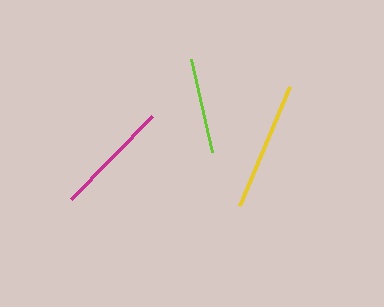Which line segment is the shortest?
The lime line is the shortest at approximately 95 pixels.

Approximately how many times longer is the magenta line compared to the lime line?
The magenta line is approximately 1.2 times the length of the lime line.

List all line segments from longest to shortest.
From longest to shortest: yellow, magenta, lime.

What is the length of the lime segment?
The lime segment is approximately 95 pixels long.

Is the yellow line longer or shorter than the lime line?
The yellow line is longer than the lime line.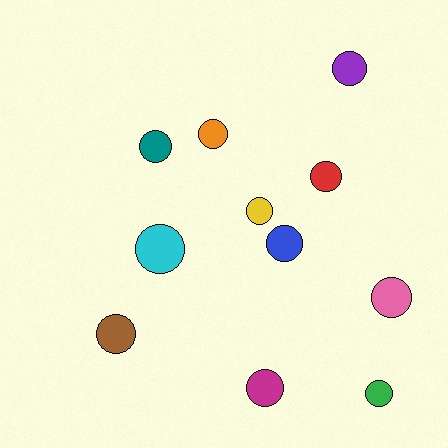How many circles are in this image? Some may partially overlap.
There are 11 circles.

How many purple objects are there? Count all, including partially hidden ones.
There is 1 purple object.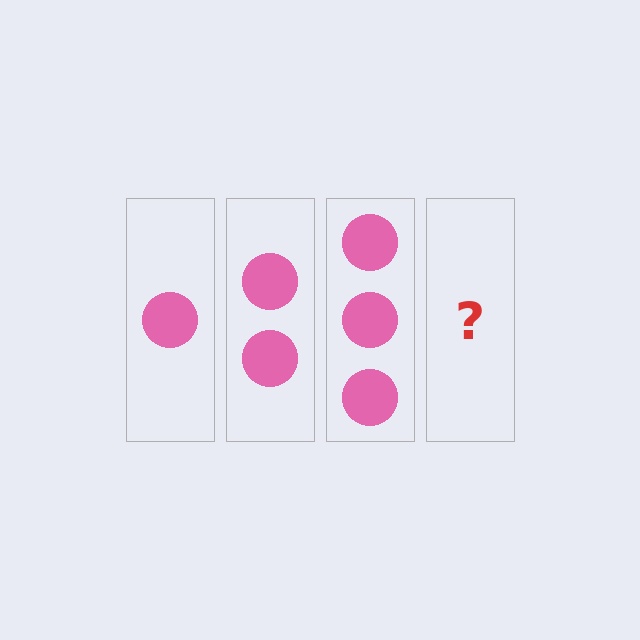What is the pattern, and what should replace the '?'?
The pattern is that each step adds one more circle. The '?' should be 4 circles.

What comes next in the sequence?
The next element should be 4 circles.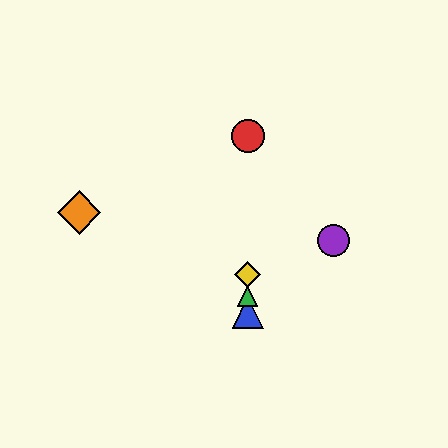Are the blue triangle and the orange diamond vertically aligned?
No, the blue triangle is at x≈248 and the orange diamond is at x≈79.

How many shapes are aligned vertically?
4 shapes (the red circle, the blue triangle, the green triangle, the yellow diamond) are aligned vertically.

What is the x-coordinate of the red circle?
The red circle is at x≈248.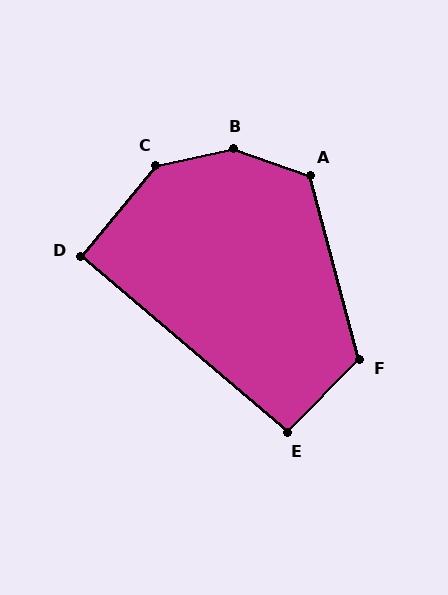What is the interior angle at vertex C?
Approximately 141 degrees (obtuse).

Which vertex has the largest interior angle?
B, at approximately 149 degrees.